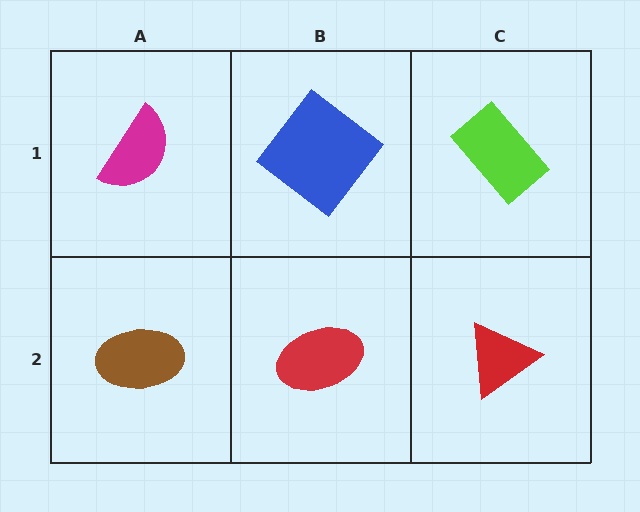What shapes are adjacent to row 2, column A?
A magenta semicircle (row 1, column A), a red ellipse (row 2, column B).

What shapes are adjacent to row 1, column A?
A brown ellipse (row 2, column A), a blue diamond (row 1, column B).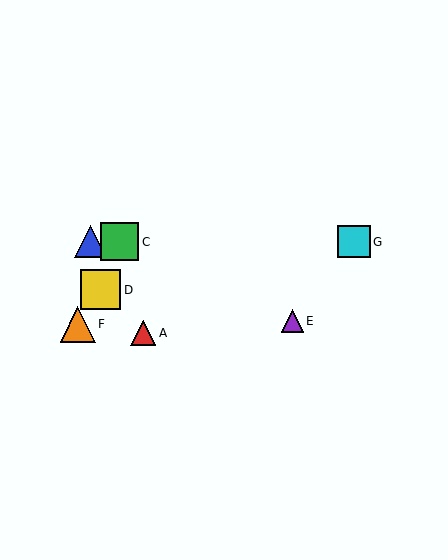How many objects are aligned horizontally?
3 objects (B, C, G) are aligned horizontally.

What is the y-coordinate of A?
Object A is at y≈333.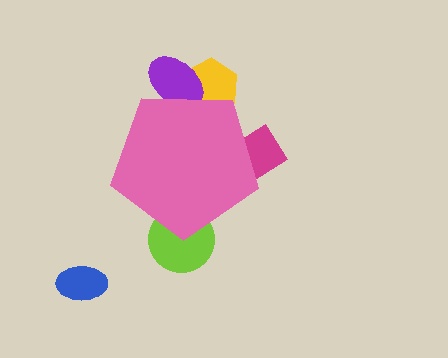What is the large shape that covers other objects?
A pink pentagon.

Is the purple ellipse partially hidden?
Yes, the purple ellipse is partially hidden behind the pink pentagon.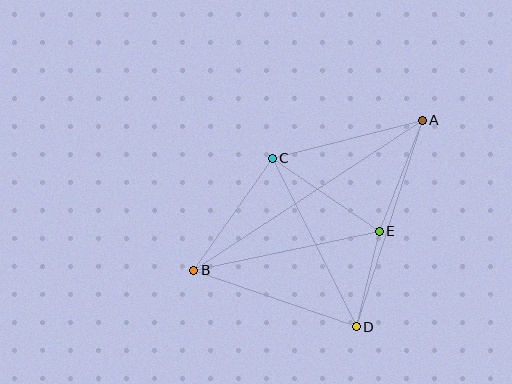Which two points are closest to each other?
Points D and E are closest to each other.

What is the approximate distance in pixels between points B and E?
The distance between B and E is approximately 189 pixels.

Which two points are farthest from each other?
Points A and B are farthest from each other.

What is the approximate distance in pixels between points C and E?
The distance between C and E is approximately 129 pixels.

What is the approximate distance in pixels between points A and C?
The distance between A and C is approximately 154 pixels.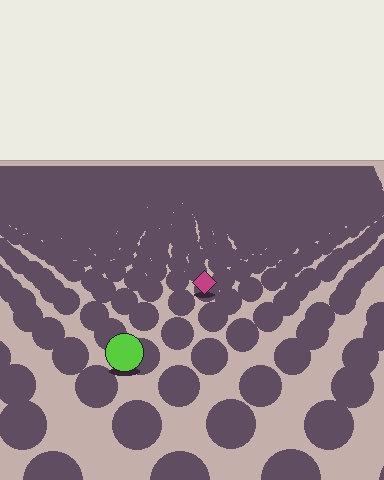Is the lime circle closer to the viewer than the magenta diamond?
Yes. The lime circle is closer — you can tell from the texture gradient: the ground texture is coarser near it.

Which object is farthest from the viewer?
The magenta diamond is farthest from the viewer. It appears smaller and the ground texture around it is denser.